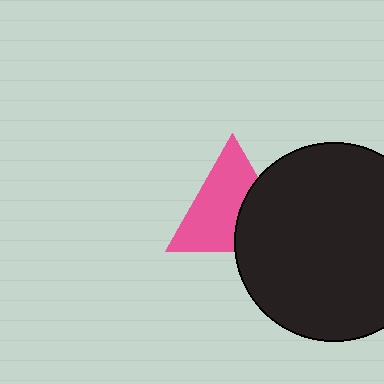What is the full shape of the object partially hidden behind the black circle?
The partially hidden object is a pink triangle.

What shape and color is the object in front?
The object in front is a black circle.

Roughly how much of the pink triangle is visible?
About half of it is visible (roughly 64%).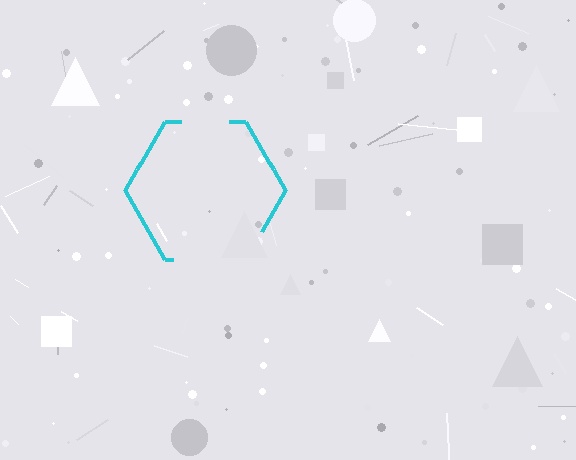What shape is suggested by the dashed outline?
The dashed outline suggests a hexagon.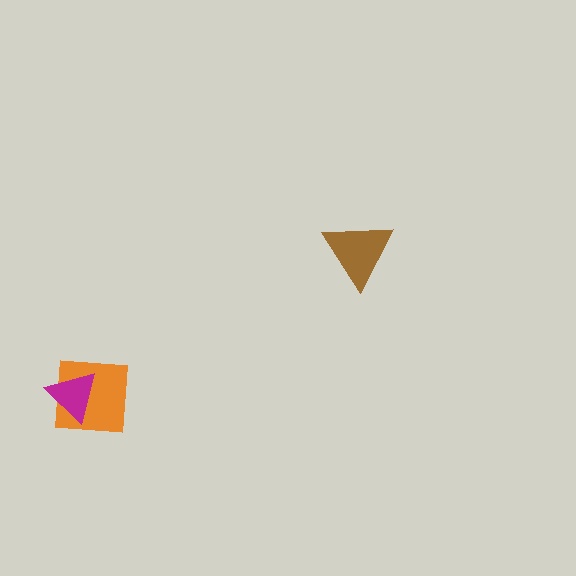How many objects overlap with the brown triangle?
0 objects overlap with the brown triangle.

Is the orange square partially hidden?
Yes, it is partially covered by another shape.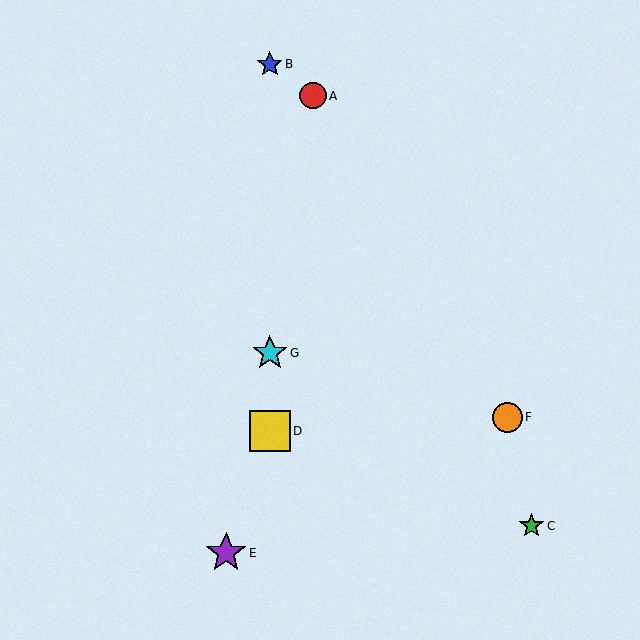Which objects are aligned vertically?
Objects B, D, G are aligned vertically.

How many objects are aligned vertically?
3 objects (B, D, G) are aligned vertically.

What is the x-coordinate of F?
Object F is at x≈508.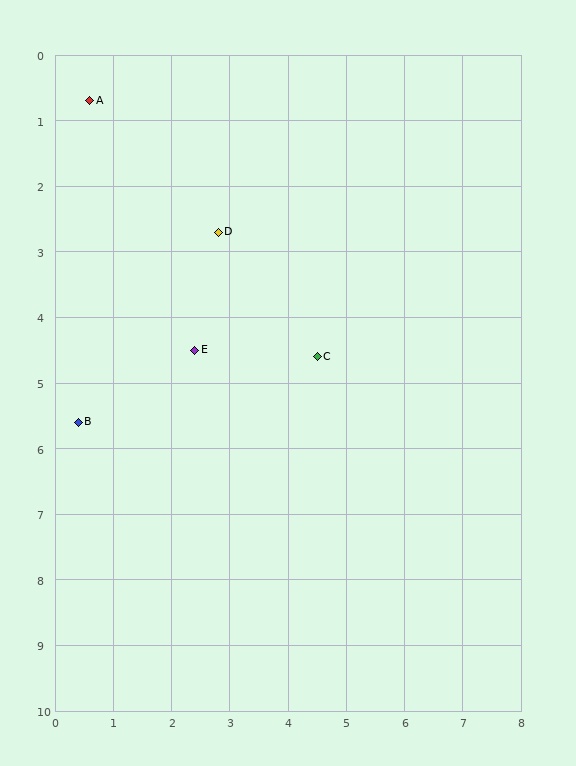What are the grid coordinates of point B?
Point B is at approximately (0.4, 5.6).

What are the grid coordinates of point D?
Point D is at approximately (2.8, 2.7).